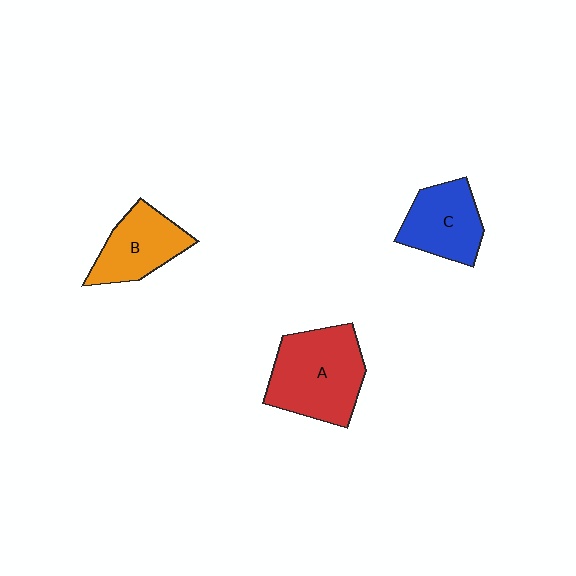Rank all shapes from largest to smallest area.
From largest to smallest: A (red), C (blue), B (orange).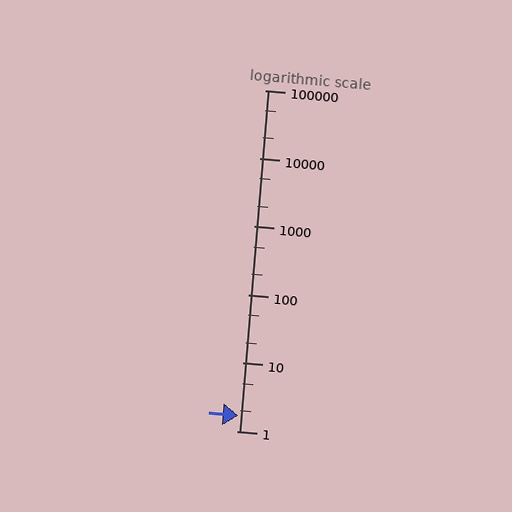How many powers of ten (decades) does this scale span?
The scale spans 5 decades, from 1 to 100000.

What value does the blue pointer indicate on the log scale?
The pointer indicates approximately 1.7.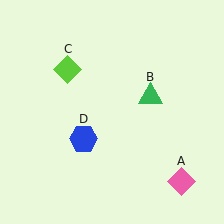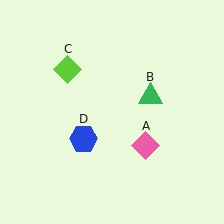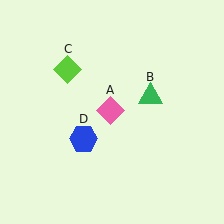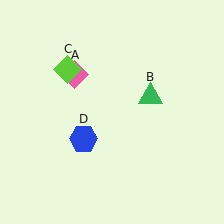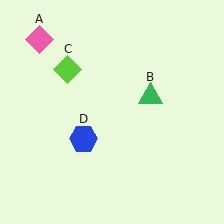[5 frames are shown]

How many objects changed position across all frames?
1 object changed position: pink diamond (object A).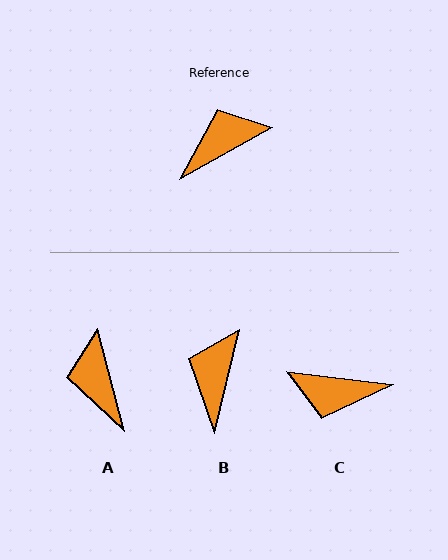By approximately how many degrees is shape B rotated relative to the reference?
Approximately 47 degrees counter-clockwise.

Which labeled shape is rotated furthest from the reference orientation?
C, about 144 degrees away.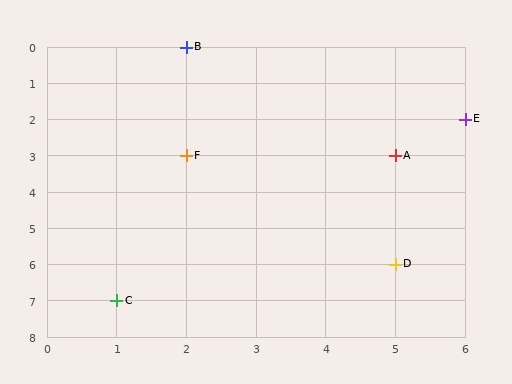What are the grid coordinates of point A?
Point A is at grid coordinates (5, 3).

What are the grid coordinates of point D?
Point D is at grid coordinates (5, 6).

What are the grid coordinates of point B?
Point B is at grid coordinates (2, 0).